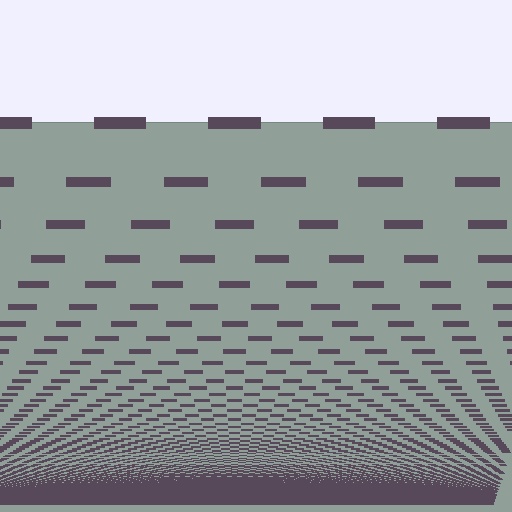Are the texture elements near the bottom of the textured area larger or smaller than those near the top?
Smaller. The gradient is inverted — elements near the bottom are smaller and denser.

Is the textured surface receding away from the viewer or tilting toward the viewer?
The surface appears to tilt toward the viewer. Texture elements get larger and sparser toward the top.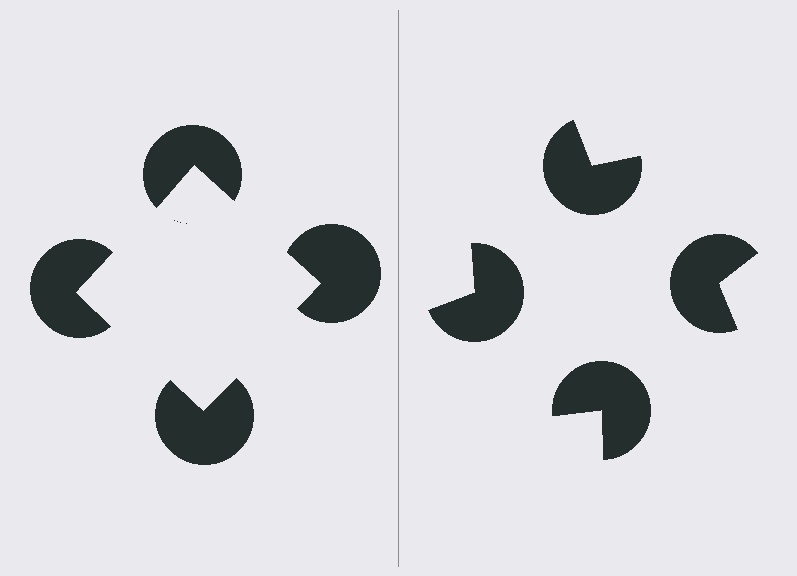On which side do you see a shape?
An illusory square appears on the left side. On the right side the wedge cuts are rotated, so no coherent shape forms.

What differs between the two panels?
The pac-man discs are positioned identically on both sides; only the wedge orientations differ. On the left they align to a square; on the right they are misaligned.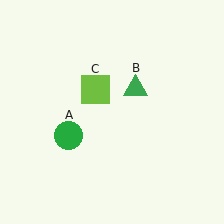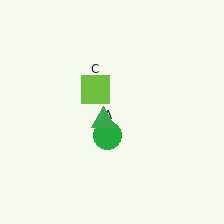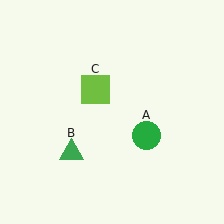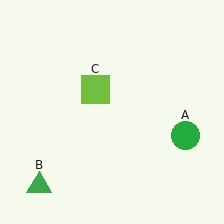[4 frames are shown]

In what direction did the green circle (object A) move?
The green circle (object A) moved right.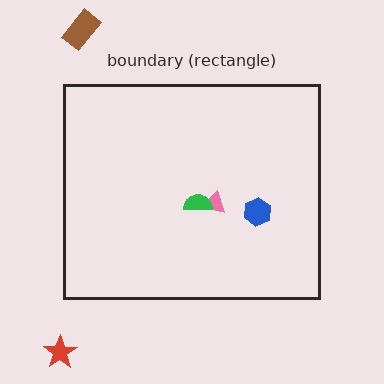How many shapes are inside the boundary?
3 inside, 2 outside.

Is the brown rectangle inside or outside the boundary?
Outside.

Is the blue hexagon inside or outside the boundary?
Inside.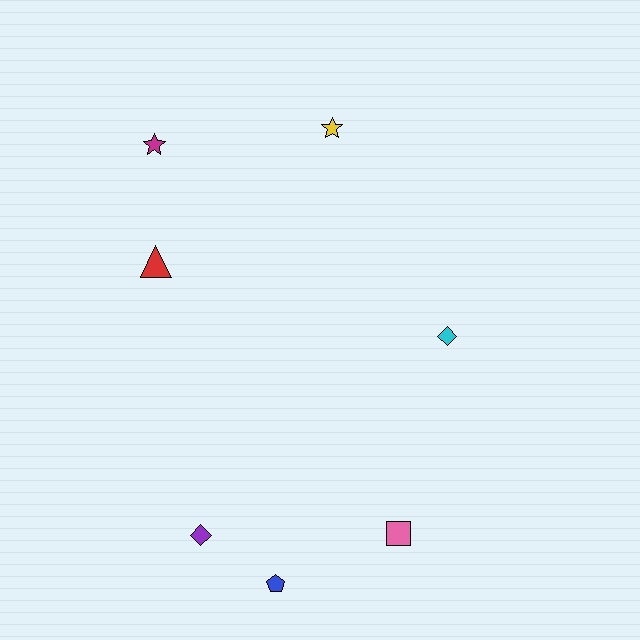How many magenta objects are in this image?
There is 1 magenta object.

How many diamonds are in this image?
There are 2 diamonds.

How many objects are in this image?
There are 7 objects.